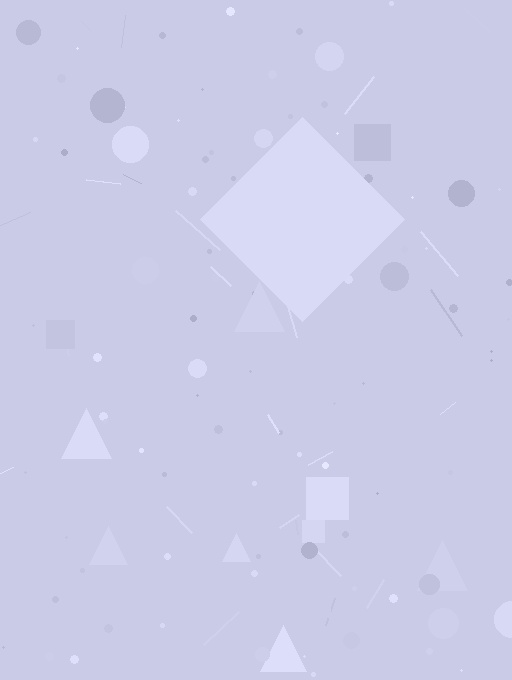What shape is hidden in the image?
A diamond is hidden in the image.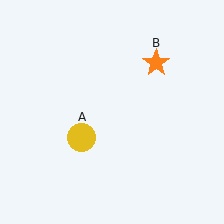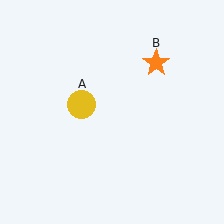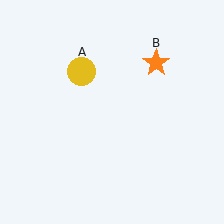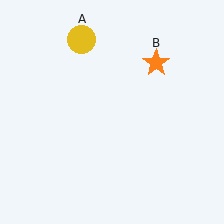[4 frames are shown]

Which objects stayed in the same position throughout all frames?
Orange star (object B) remained stationary.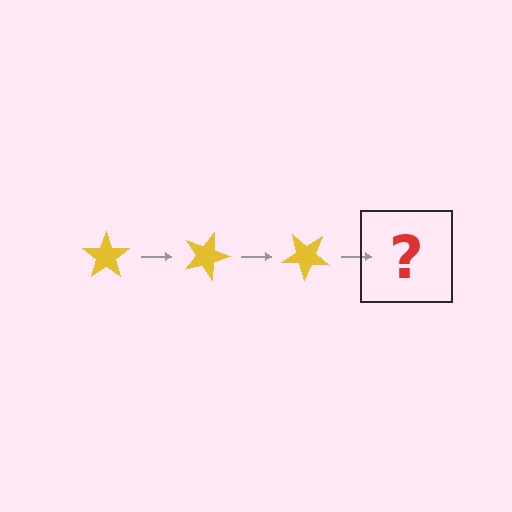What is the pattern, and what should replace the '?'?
The pattern is that the star rotates 20 degrees each step. The '?' should be a yellow star rotated 60 degrees.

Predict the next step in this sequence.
The next step is a yellow star rotated 60 degrees.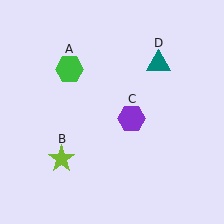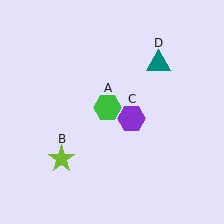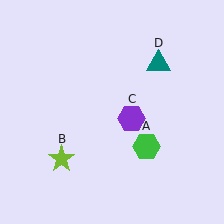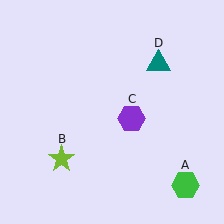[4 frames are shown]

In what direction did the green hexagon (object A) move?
The green hexagon (object A) moved down and to the right.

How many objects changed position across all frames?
1 object changed position: green hexagon (object A).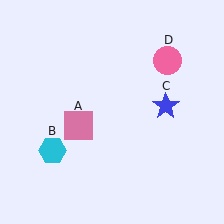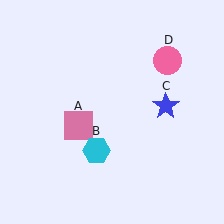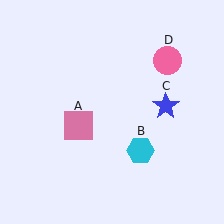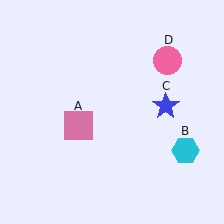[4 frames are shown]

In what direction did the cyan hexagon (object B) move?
The cyan hexagon (object B) moved right.